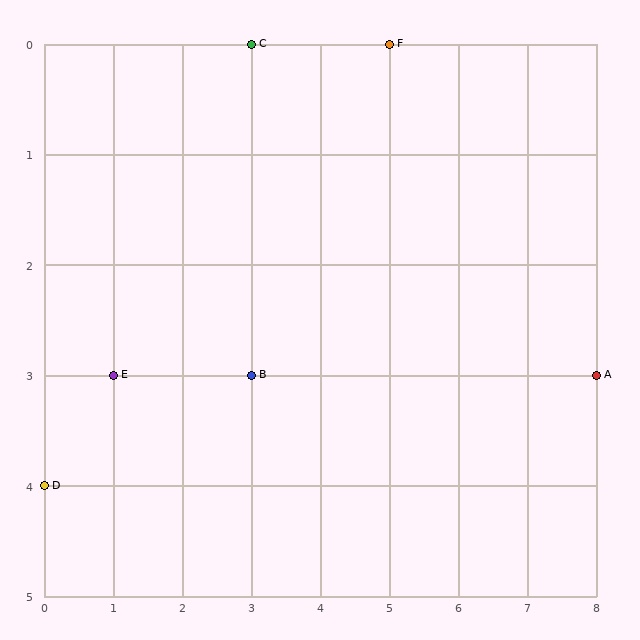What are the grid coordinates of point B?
Point B is at grid coordinates (3, 3).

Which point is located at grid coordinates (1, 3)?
Point E is at (1, 3).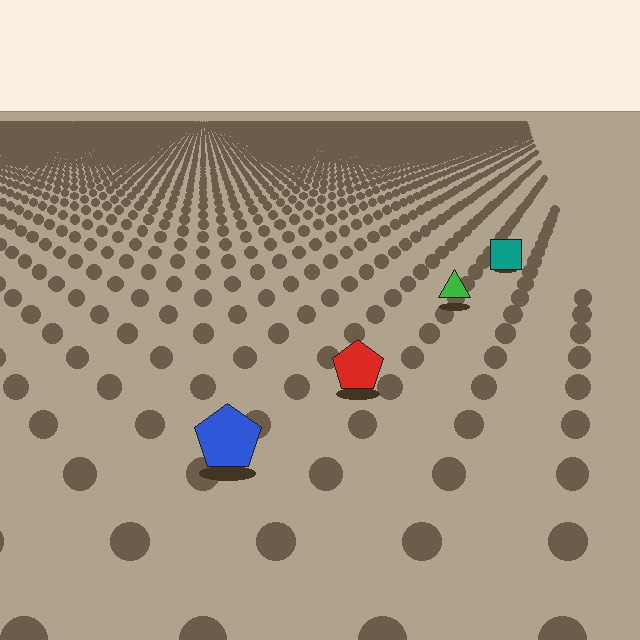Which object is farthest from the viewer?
The teal square is farthest from the viewer. It appears smaller and the ground texture around it is denser.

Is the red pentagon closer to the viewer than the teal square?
Yes. The red pentagon is closer — you can tell from the texture gradient: the ground texture is coarser near it.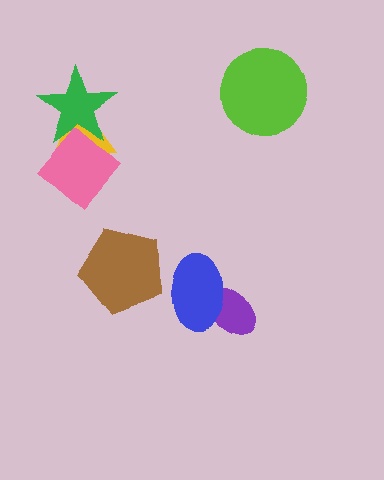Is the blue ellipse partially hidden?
No, no other shape covers it.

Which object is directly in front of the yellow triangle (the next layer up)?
The pink diamond is directly in front of the yellow triangle.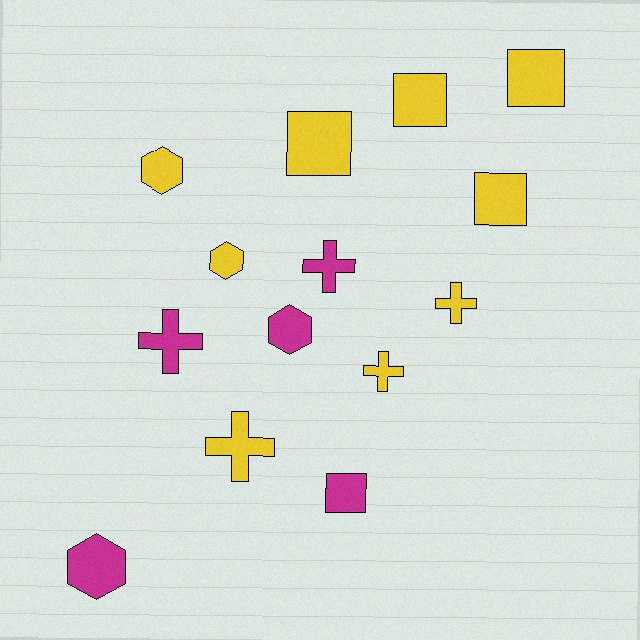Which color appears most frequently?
Yellow, with 9 objects.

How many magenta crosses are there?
There are 2 magenta crosses.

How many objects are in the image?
There are 14 objects.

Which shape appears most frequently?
Cross, with 5 objects.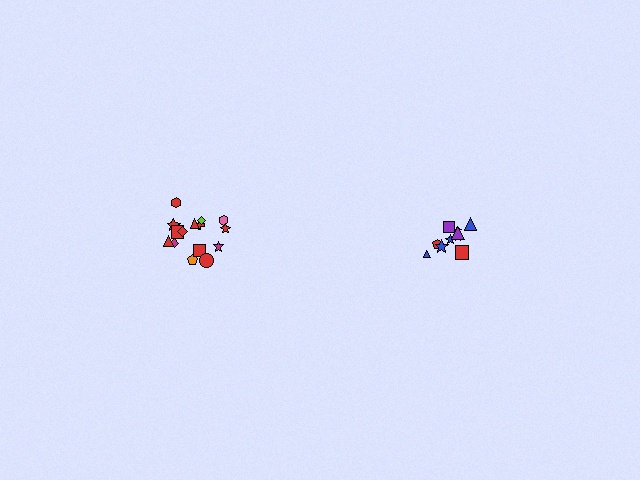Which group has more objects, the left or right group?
The left group.